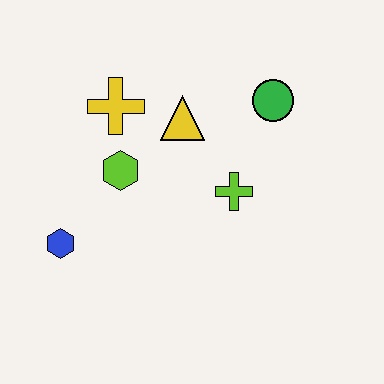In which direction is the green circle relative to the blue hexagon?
The green circle is to the right of the blue hexagon.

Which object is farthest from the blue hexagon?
The green circle is farthest from the blue hexagon.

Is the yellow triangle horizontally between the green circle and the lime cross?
No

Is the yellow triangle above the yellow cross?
No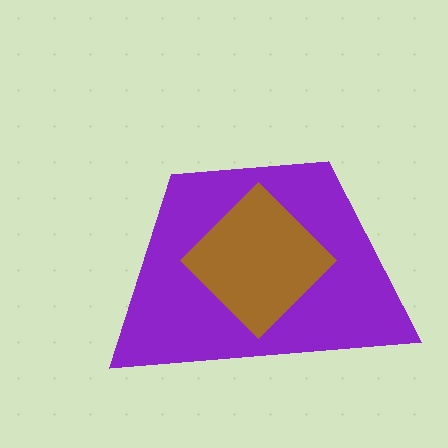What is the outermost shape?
The purple trapezoid.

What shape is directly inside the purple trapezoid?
The brown diamond.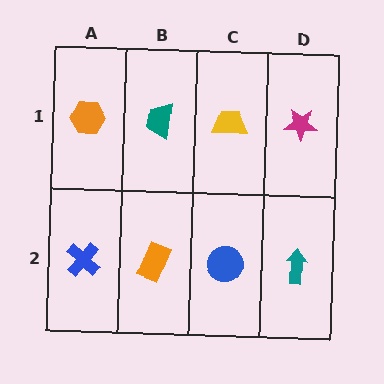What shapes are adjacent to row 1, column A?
A blue cross (row 2, column A), a teal trapezoid (row 1, column B).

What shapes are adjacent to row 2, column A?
An orange hexagon (row 1, column A), an orange rectangle (row 2, column B).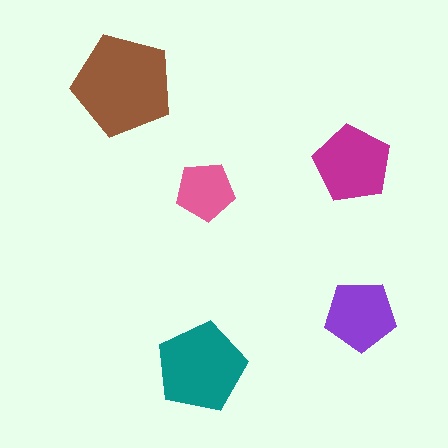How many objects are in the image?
There are 5 objects in the image.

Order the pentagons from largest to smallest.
the brown one, the teal one, the magenta one, the purple one, the pink one.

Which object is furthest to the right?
The purple pentagon is rightmost.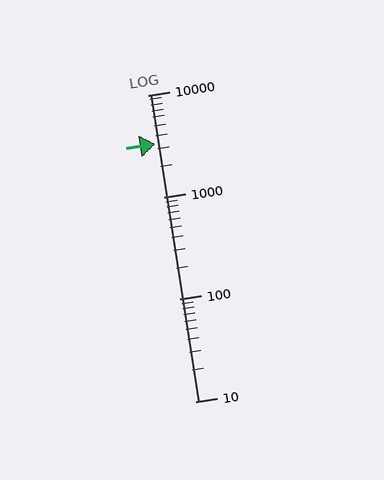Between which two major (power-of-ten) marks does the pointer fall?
The pointer is between 1000 and 10000.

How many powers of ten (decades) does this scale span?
The scale spans 3 decades, from 10 to 10000.